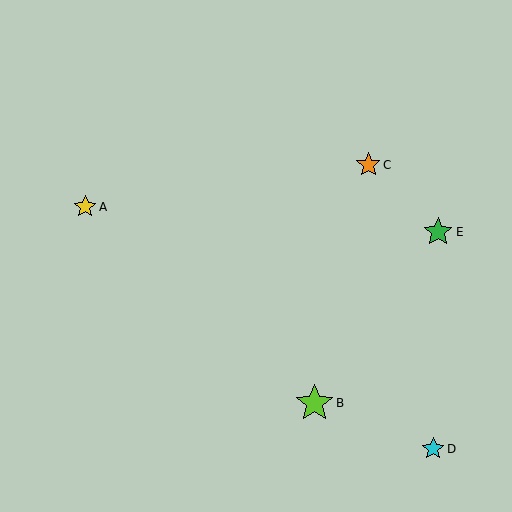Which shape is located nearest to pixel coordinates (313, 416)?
The lime star (labeled B) at (315, 403) is nearest to that location.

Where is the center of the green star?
The center of the green star is at (438, 232).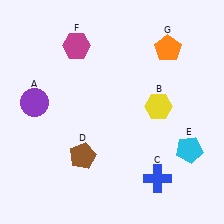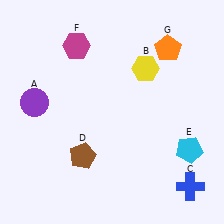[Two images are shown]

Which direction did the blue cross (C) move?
The blue cross (C) moved right.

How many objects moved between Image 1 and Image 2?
2 objects moved between the two images.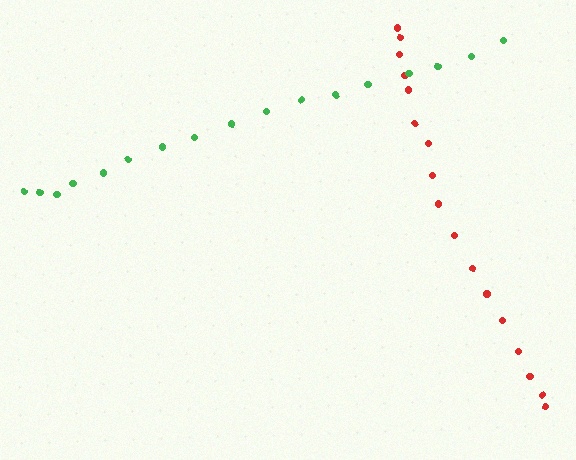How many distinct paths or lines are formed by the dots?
There are 2 distinct paths.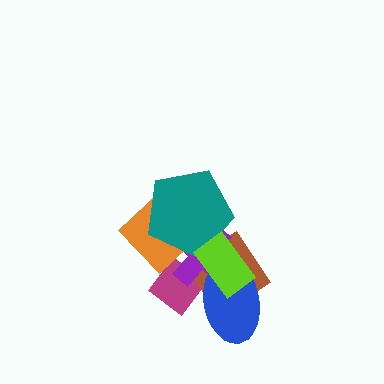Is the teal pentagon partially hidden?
Yes, it is partially covered by another shape.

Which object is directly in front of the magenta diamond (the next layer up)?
The brown diamond is directly in front of the magenta diamond.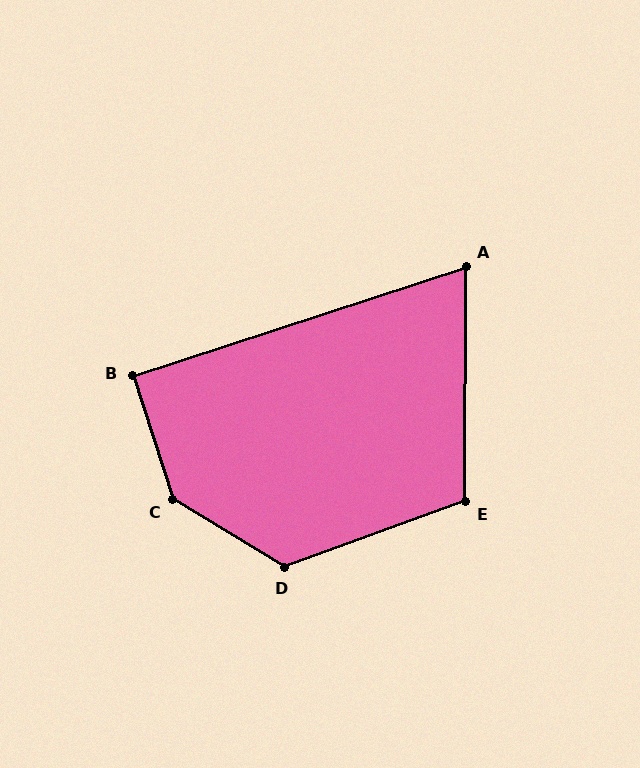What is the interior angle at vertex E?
Approximately 110 degrees (obtuse).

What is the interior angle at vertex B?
Approximately 90 degrees (approximately right).